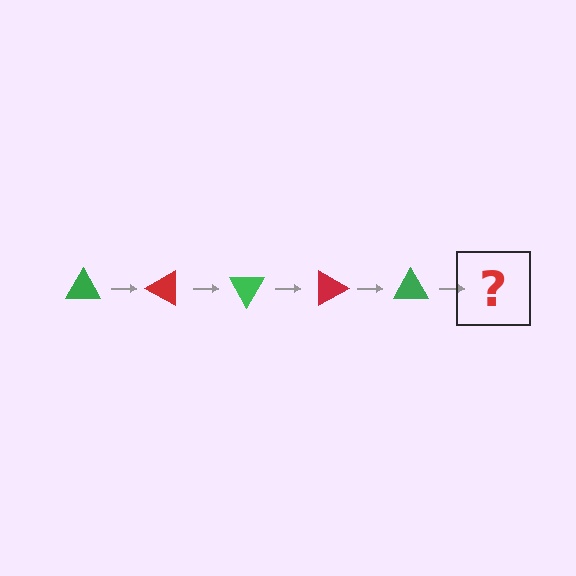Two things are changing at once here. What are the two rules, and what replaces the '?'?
The two rules are that it rotates 30 degrees each step and the color cycles through green and red. The '?' should be a red triangle, rotated 150 degrees from the start.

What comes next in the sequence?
The next element should be a red triangle, rotated 150 degrees from the start.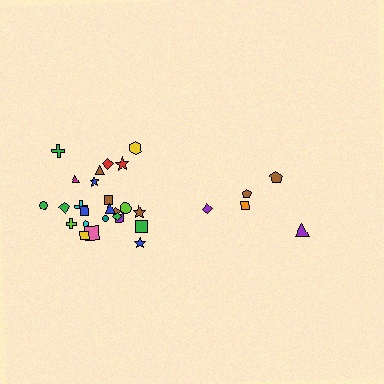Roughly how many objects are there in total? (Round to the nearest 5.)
Roughly 30 objects in total.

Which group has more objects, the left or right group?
The left group.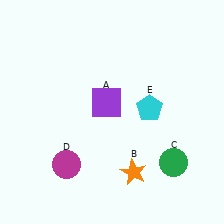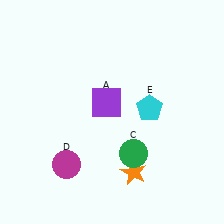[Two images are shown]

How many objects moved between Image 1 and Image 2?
1 object moved between the two images.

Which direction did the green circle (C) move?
The green circle (C) moved left.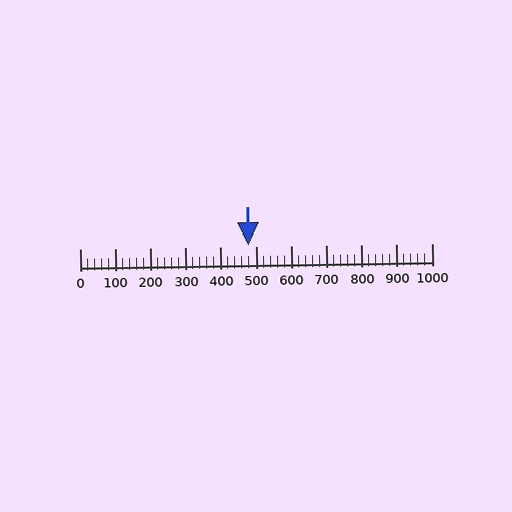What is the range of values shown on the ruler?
The ruler shows values from 0 to 1000.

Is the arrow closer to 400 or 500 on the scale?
The arrow is closer to 500.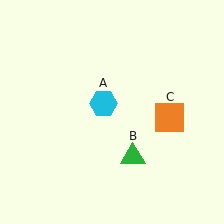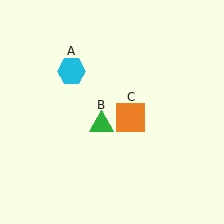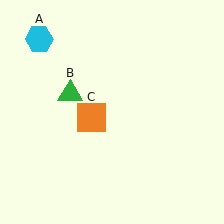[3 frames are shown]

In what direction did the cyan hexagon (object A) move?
The cyan hexagon (object A) moved up and to the left.